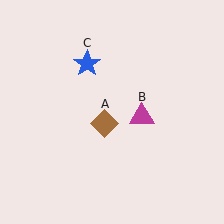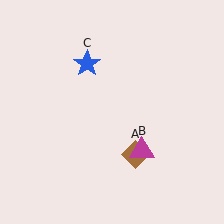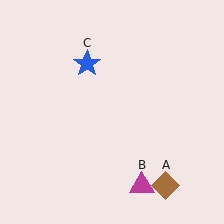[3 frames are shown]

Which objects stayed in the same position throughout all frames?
Blue star (object C) remained stationary.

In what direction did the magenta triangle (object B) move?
The magenta triangle (object B) moved down.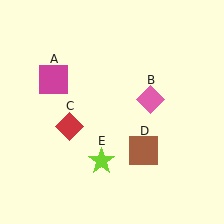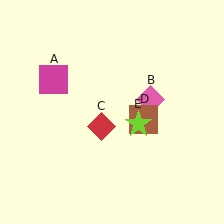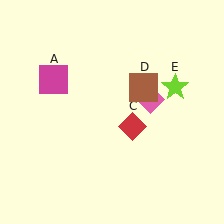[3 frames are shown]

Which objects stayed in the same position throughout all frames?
Magenta square (object A) and pink diamond (object B) remained stationary.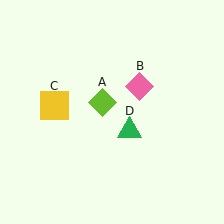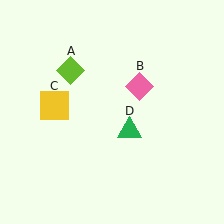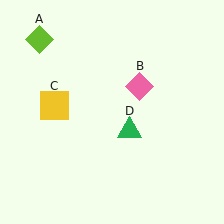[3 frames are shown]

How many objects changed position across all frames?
1 object changed position: lime diamond (object A).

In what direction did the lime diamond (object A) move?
The lime diamond (object A) moved up and to the left.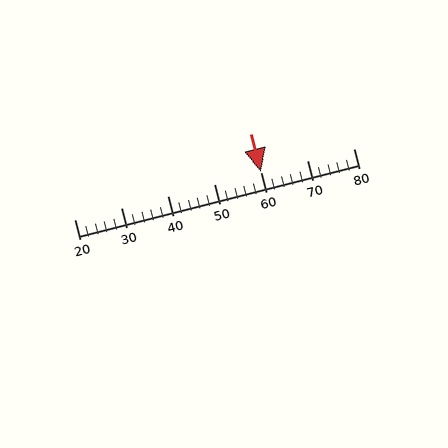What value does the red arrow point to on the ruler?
The red arrow points to approximately 60.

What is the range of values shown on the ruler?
The ruler shows values from 20 to 80.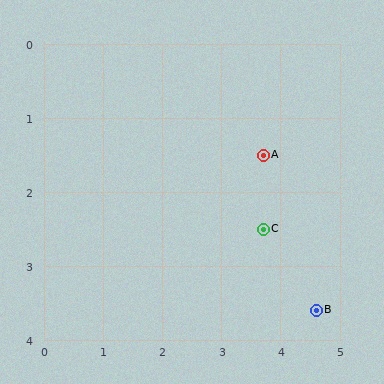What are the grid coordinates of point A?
Point A is at approximately (3.7, 1.5).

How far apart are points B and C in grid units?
Points B and C are about 1.4 grid units apart.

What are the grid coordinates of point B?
Point B is at approximately (4.6, 3.6).